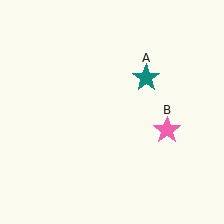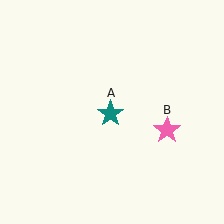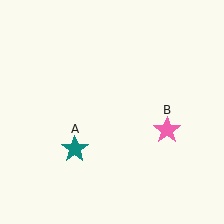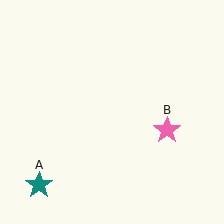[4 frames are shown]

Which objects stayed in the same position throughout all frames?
Pink star (object B) remained stationary.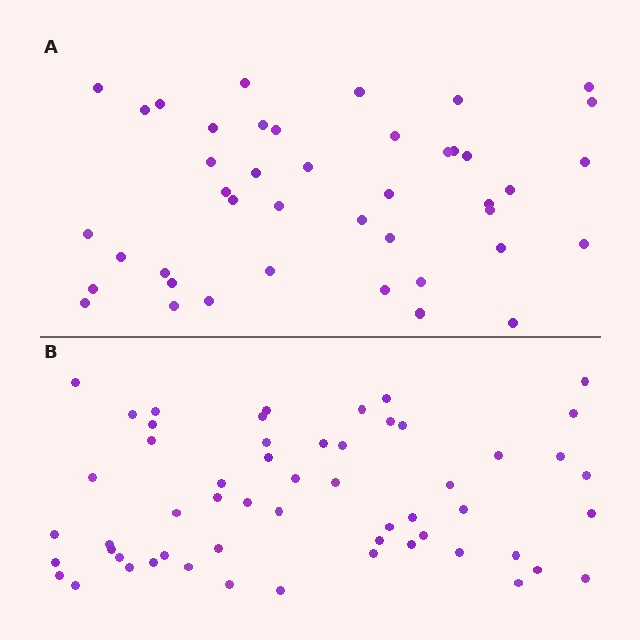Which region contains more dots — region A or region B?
Region B (the bottom region) has more dots.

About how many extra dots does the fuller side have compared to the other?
Region B has approximately 15 more dots than region A.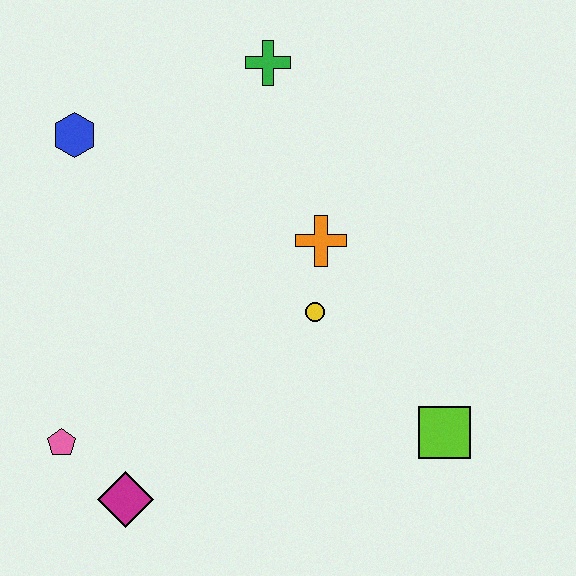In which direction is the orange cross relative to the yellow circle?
The orange cross is above the yellow circle.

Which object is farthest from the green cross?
The magenta diamond is farthest from the green cross.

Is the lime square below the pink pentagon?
No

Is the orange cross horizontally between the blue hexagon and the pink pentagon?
No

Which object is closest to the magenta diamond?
The pink pentagon is closest to the magenta diamond.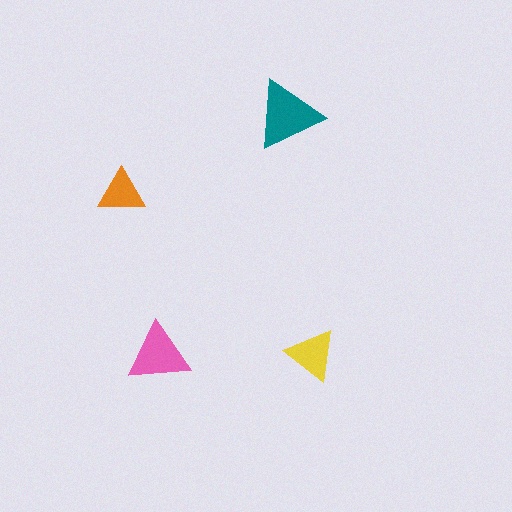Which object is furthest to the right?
The yellow triangle is rightmost.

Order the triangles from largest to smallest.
the teal one, the pink one, the yellow one, the orange one.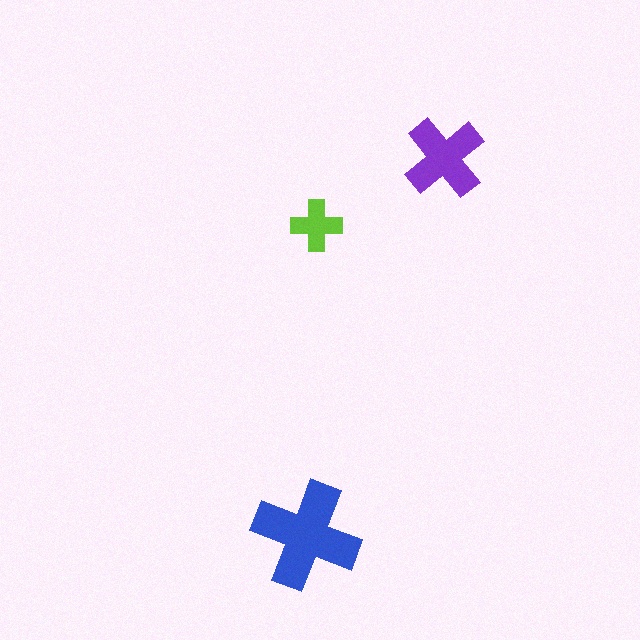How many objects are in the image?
There are 3 objects in the image.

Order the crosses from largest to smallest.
the blue one, the purple one, the lime one.